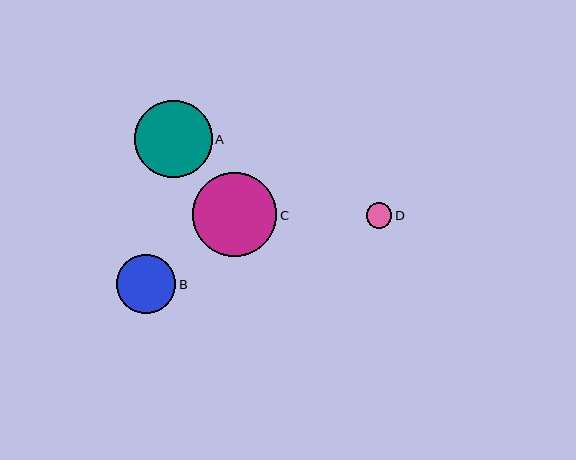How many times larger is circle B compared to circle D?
Circle B is approximately 2.3 times the size of circle D.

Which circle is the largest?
Circle C is the largest with a size of approximately 84 pixels.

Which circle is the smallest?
Circle D is the smallest with a size of approximately 26 pixels.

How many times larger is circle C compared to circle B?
Circle C is approximately 1.4 times the size of circle B.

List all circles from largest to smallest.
From largest to smallest: C, A, B, D.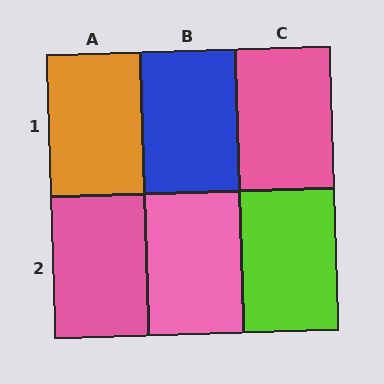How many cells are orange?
1 cell is orange.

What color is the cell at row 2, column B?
Pink.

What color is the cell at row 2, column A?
Pink.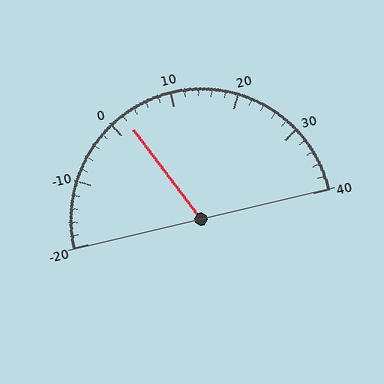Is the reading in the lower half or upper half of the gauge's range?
The reading is in the lower half of the range (-20 to 40).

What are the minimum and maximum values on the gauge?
The gauge ranges from -20 to 40.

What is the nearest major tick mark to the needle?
The nearest major tick mark is 0.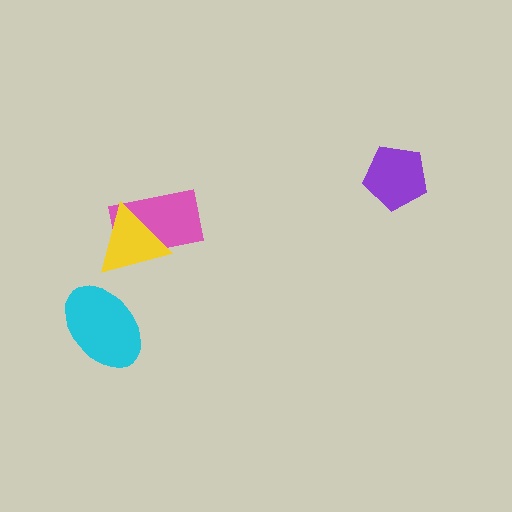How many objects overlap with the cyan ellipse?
0 objects overlap with the cyan ellipse.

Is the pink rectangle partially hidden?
Yes, it is partially covered by another shape.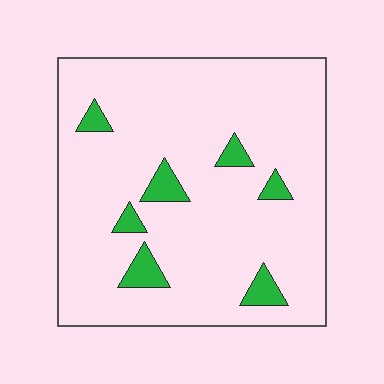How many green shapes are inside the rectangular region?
7.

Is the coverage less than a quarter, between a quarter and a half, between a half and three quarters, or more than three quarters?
Less than a quarter.